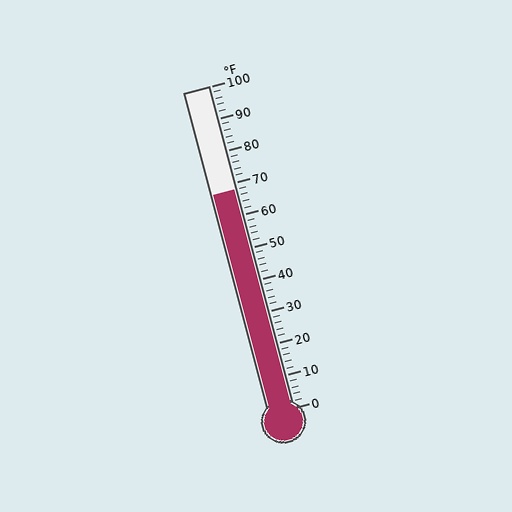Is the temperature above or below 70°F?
The temperature is below 70°F.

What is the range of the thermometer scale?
The thermometer scale ranges from 0°F to 100°F.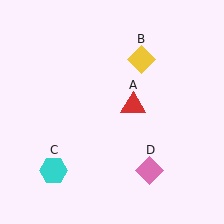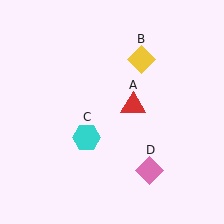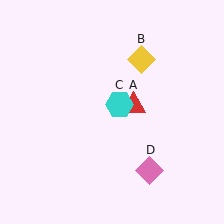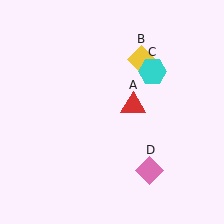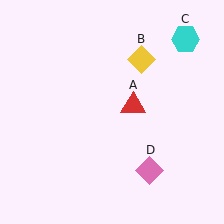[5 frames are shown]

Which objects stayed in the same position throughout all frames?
Red triangle (object A) and yellow diamond (object B) and pink diamond (object D) remained stationary.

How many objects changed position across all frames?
1 object changed position: cyan hexagon (object C).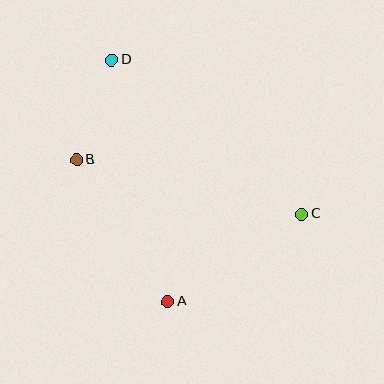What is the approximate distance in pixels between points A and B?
The distance between A and B is approximately 168 pixels.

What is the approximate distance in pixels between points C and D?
The distance between C and D is approximately 245 pixels.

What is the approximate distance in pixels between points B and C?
The distance between B and C is approximately 231 pixels.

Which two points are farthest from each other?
Points A and D are farthest from each other.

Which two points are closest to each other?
Points B and D are closest to each other.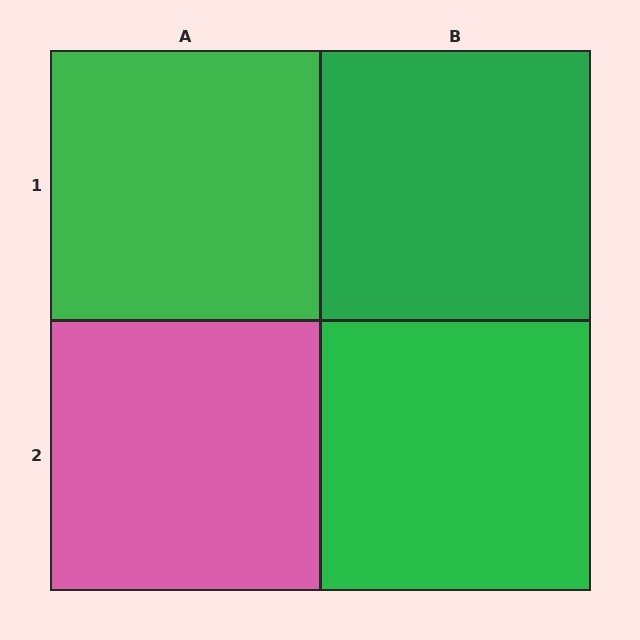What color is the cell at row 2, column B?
Green.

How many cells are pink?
1 cell is pink.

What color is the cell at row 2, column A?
Pink.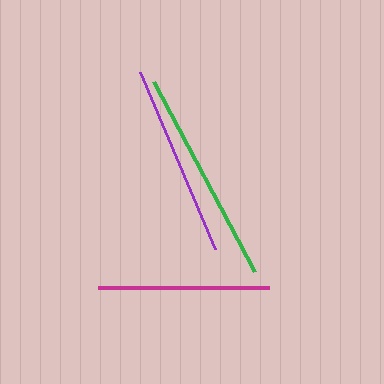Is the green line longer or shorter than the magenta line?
The green line is longer than the magenta line.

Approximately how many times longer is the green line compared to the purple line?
The green line is approximately 1.1 times the length of the purple line.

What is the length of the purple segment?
The purple segment is approximately 192 pixels long.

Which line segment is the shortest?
The magenta line is the shortest at approximately 171 pixels.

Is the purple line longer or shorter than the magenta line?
The purple line is longer than the magenta line.